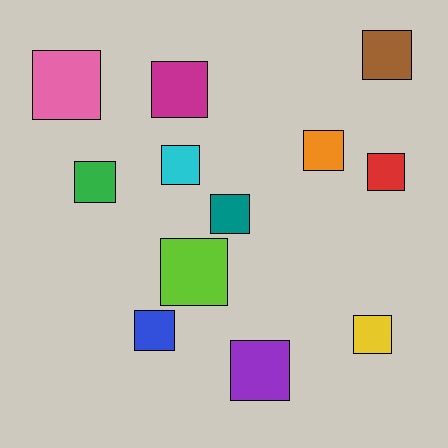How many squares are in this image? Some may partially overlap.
There are 12 squares.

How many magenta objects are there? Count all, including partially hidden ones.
There is 1 magenta object.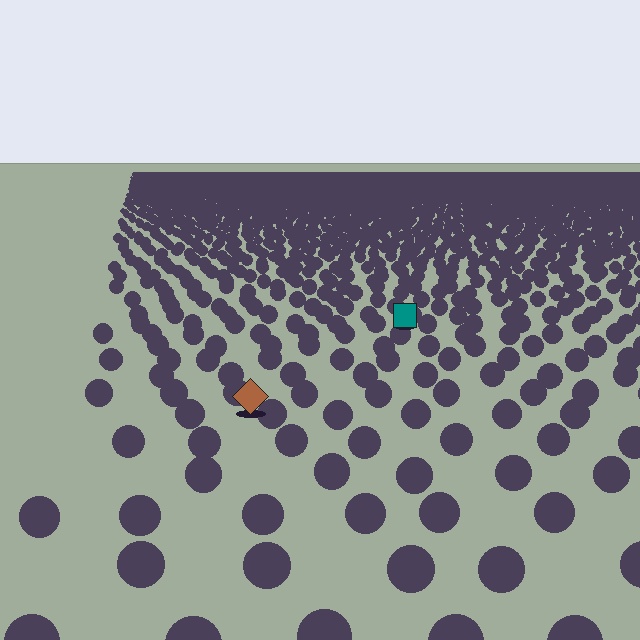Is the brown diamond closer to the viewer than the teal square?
Yes. The brown diamond is closer — you can tell from the texture gradient: the ground texture is coarser near it.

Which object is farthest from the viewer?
The teal square is farthest from the viewer. It appears smaller and the ground texture around it is denser.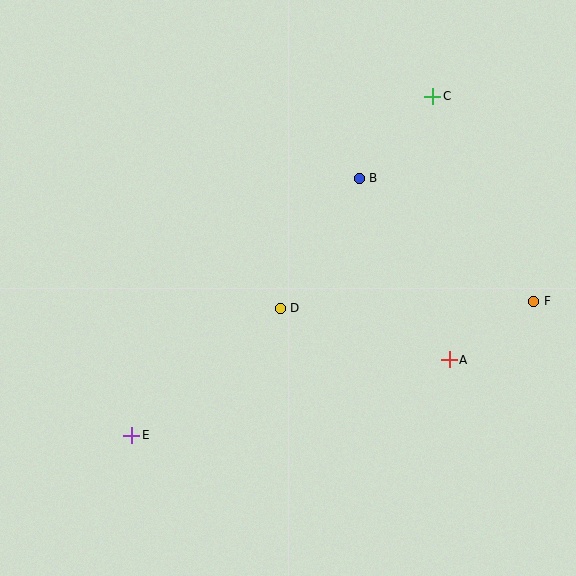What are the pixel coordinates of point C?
Point C is at (433, 96).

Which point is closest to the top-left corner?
Point B is closest to the top-left corner.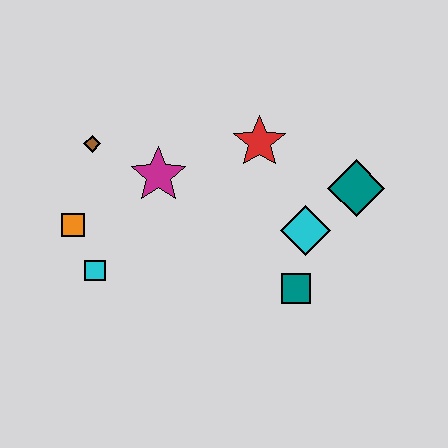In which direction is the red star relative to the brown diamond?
The red star is to the right of the brown diamond.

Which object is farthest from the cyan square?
The teal diamond is farthest from the cyan square.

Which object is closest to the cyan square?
The orange square is closest to the cyan square.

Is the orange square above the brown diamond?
No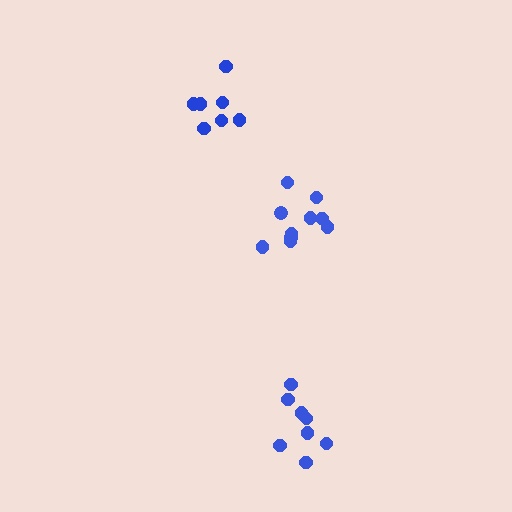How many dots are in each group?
Group 1: 10 dots, Group 2: 7 dots, Group 3: 8 dots (25 total).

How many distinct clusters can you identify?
There are 3 distinct clusters.